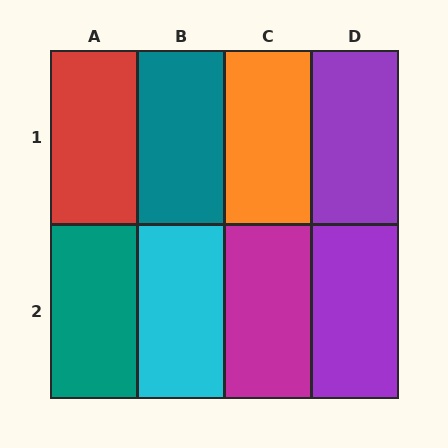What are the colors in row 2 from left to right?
Teal, cyan, magenta, purple.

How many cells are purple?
2 cells are purple.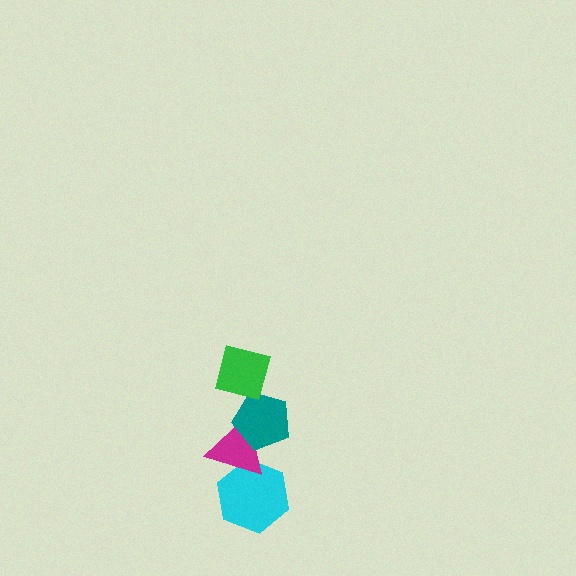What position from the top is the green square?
The green square is 1st from the top.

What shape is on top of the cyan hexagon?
The magenta triangle is on top of the cyan hexagon.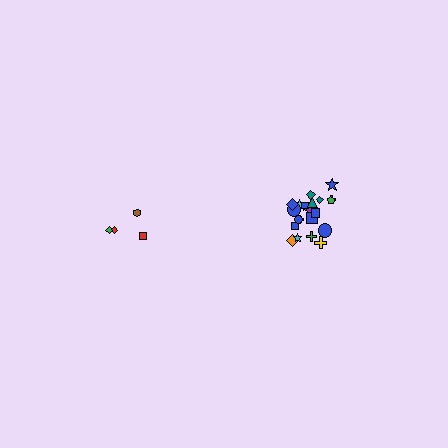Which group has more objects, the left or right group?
The right group.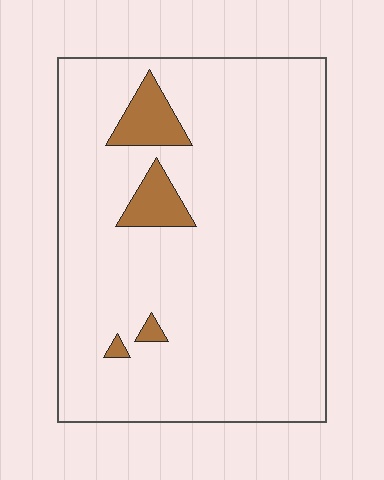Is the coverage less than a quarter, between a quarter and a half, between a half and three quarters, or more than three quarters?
Less than a quarter.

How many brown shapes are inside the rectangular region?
4.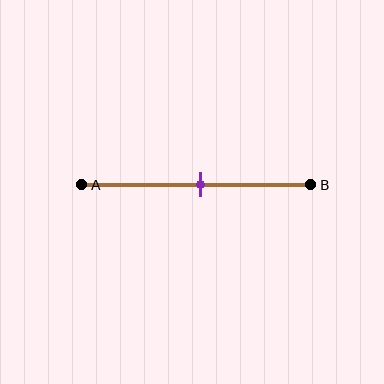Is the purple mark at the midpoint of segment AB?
Yes, the mark is approximately at the midpoint.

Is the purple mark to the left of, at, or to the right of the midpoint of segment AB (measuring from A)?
The purple mark is approximately at the midpoint of segment AB.